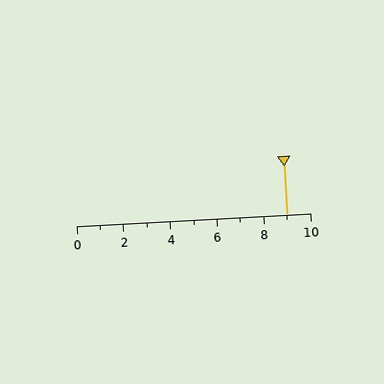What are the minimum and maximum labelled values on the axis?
The axis runs from 0 to 10.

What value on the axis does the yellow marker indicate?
The marker indicates approximately 9.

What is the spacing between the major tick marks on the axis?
The major ticks are spaced 2 apart.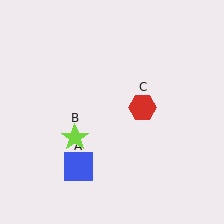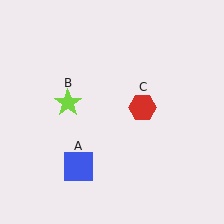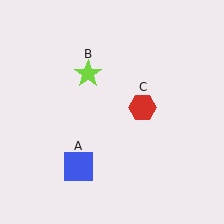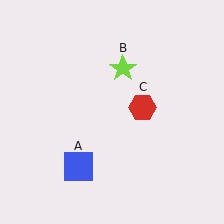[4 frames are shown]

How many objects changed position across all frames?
1 object changed position: lime star (object B).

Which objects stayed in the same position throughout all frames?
Blue square (object A) and red hexagon (object C) remained stationary.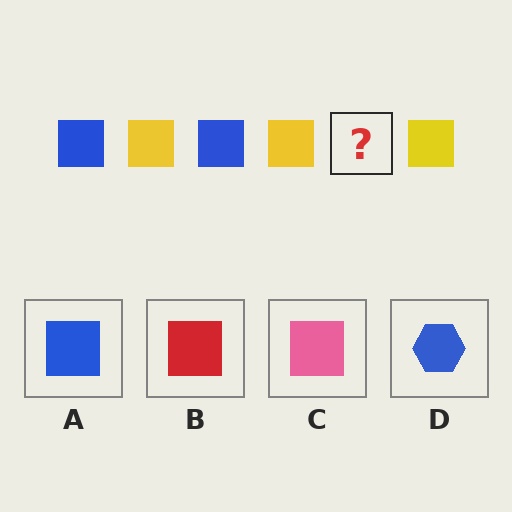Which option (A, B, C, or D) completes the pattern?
A.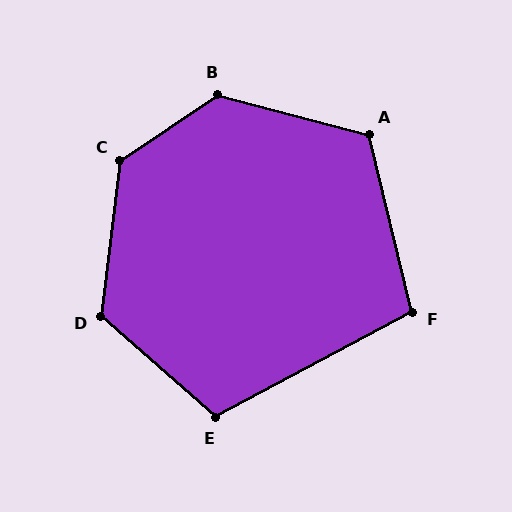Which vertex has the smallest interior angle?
F, at approximately 104 degrees.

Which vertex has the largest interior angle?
C, at approximately 131 degrees.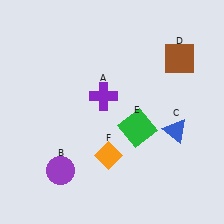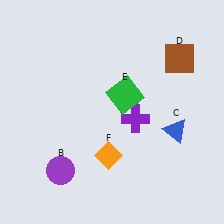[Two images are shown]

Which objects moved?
The objects that moved are: the purple cross (A), the green square (E).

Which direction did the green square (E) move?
The green square (E) moved up.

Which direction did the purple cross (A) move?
The purple cross (A) moved right.